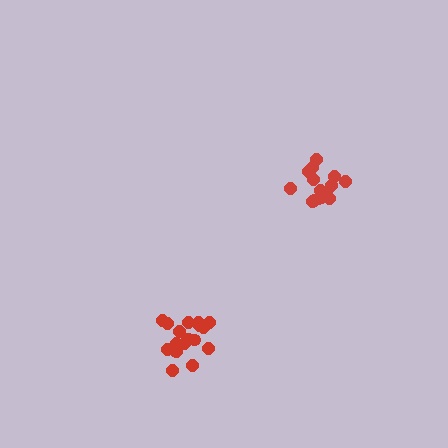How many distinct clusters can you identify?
There are 2 distinct clusters.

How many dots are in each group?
Group 1: 18 dots, Group 2: 15 dots (33 total).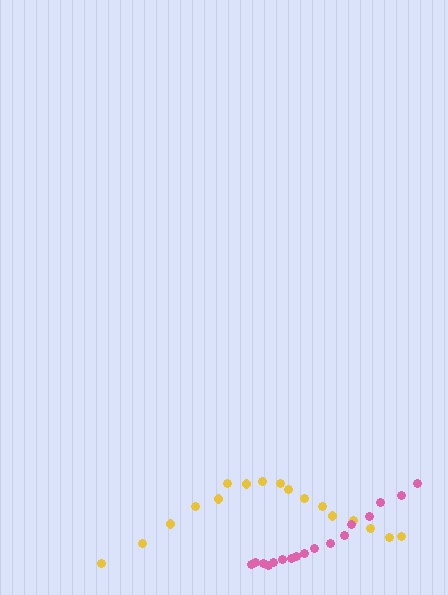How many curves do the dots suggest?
There are 2 distinct paths.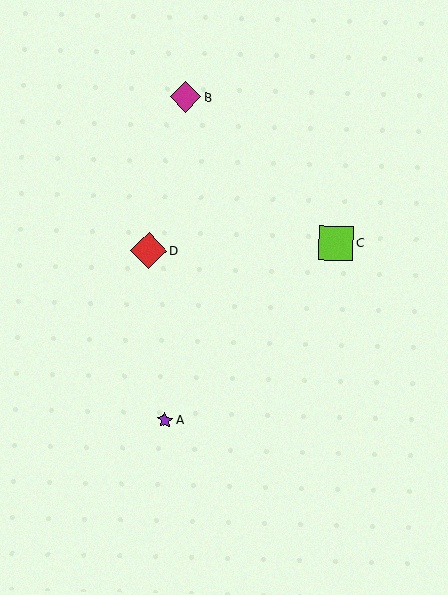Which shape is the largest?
The red diamond (labeled D) is the largest.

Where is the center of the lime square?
The center of the lime square is at (336, 243).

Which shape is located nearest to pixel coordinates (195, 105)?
The magenta diamond (labeled B) at (186, 97) is nearest to that location.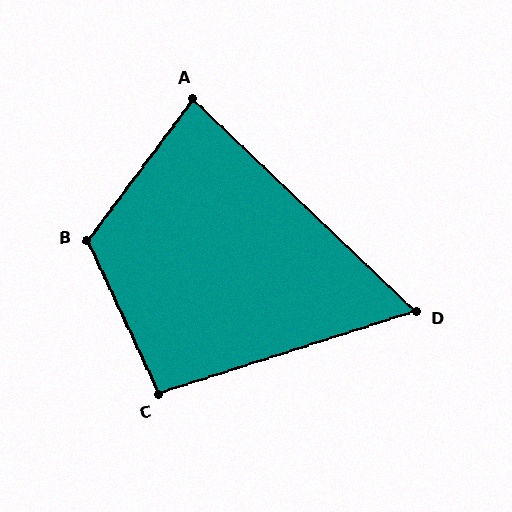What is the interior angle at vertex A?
Approximately 83 degrees (acute).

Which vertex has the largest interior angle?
B, at approximately 119 degrees.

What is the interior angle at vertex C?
Approximately 97 degrees (obtuse).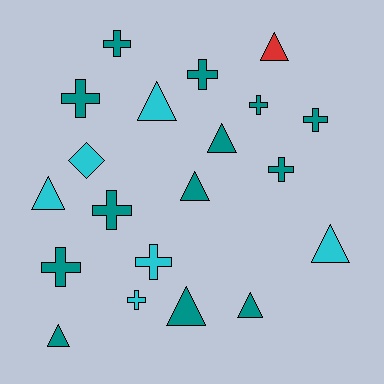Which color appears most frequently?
Teal, with 13 objects.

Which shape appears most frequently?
Cross, with 10 objects.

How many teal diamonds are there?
There are no teal diamonds.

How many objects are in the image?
There are 20 objects.